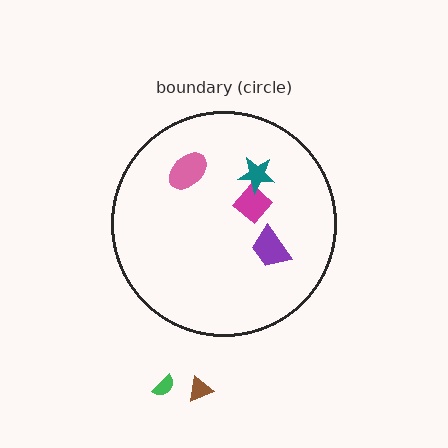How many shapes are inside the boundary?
4 inside, 2 outside.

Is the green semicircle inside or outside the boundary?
Outside.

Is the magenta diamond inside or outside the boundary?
Inside.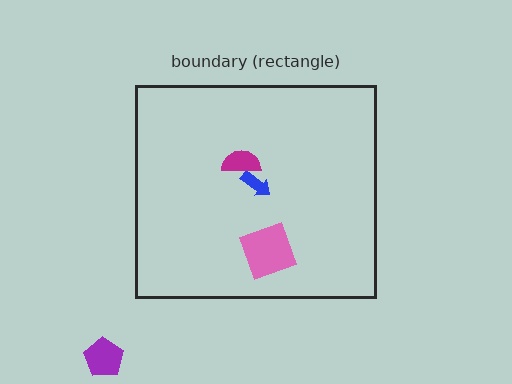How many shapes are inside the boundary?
3 inside, 1 outside.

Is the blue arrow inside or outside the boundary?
Inside.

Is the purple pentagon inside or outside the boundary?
Outside.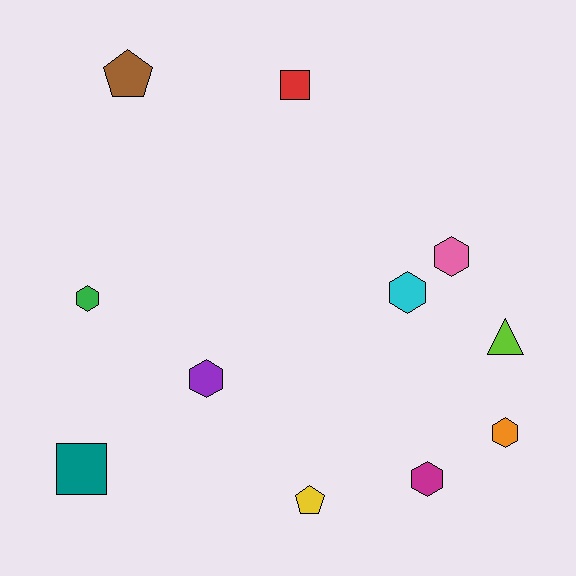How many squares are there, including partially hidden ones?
There are 2 squares.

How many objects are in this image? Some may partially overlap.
There are 11 objects.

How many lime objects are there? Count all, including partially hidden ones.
There is 1 lime object.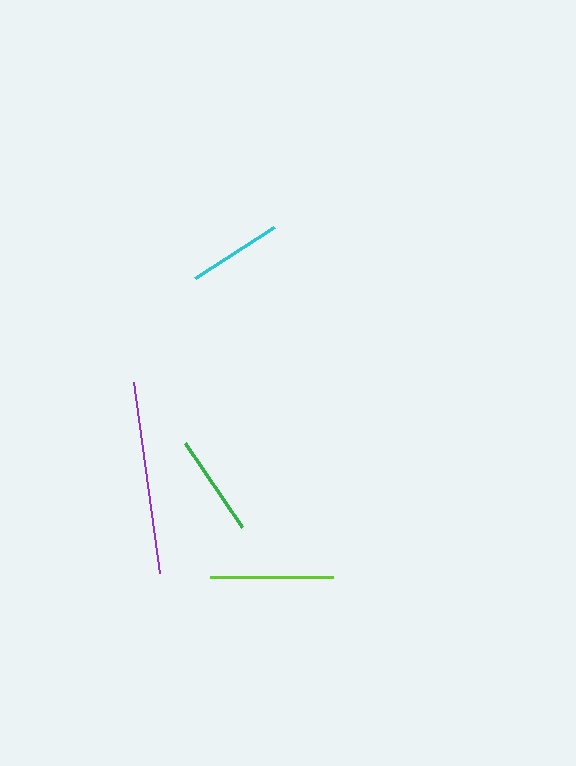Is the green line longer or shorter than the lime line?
The lime line is longer than the green line.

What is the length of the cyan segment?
The cyan segment is approximately 94 pixels long.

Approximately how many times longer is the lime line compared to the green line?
The lime line is approximately 1.2 times the length of the green line.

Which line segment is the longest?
The purple line is the longest at approximately 193 pixels.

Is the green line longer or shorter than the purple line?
The purple line is longer than the green line.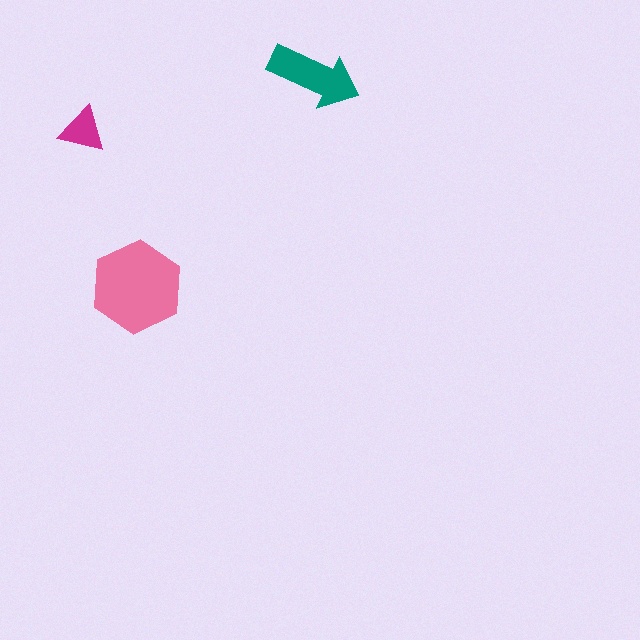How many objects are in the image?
There are 3 objects in the image.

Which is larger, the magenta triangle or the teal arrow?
The teal arrow.